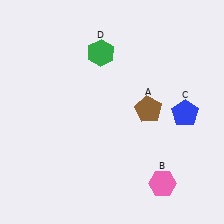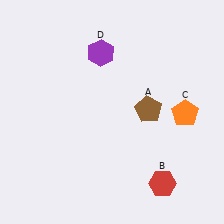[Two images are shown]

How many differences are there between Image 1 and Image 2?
There are 3 differences between the two images.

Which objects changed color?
B changed from pink to red. C changed from blue to orange. D changed from green to purple.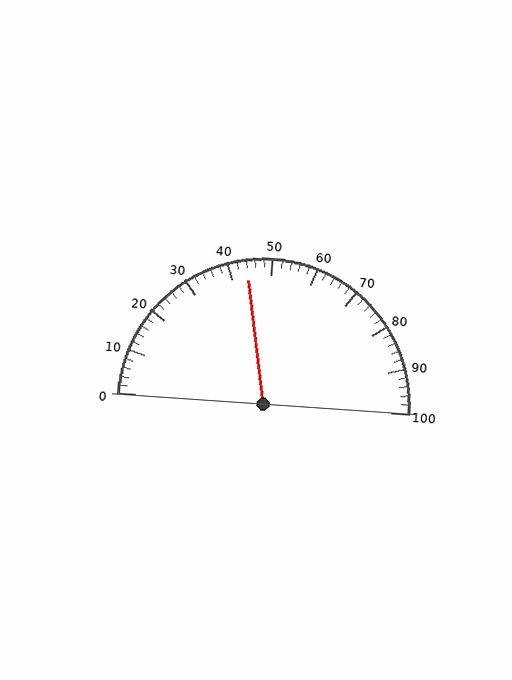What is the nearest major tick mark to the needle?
The nearest major tick mark is 40.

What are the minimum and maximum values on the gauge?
The gauge ranges from 0 to 100.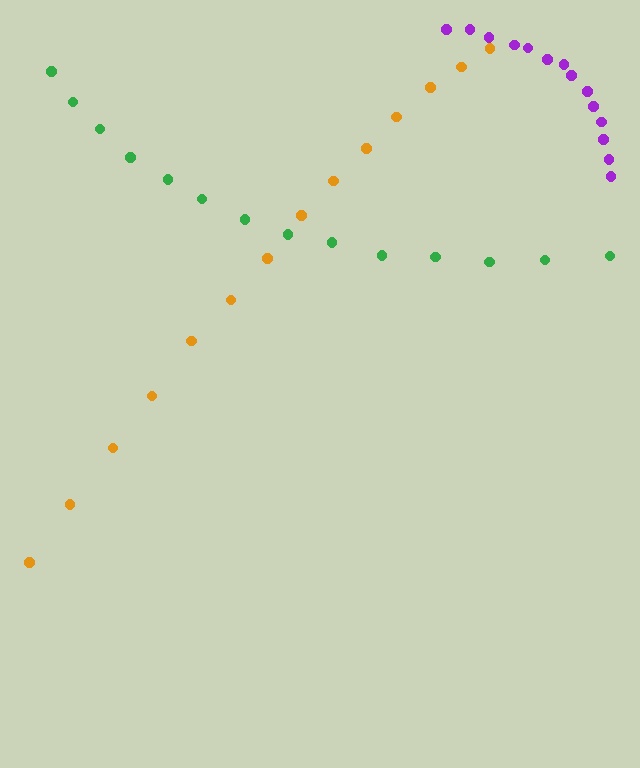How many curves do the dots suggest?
There are 3 distinct paths.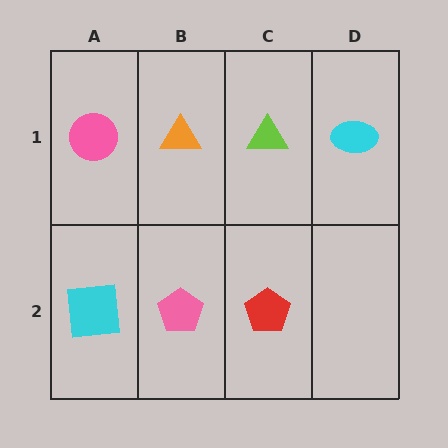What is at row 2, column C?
A red pentagon.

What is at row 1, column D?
A cyan ellipse.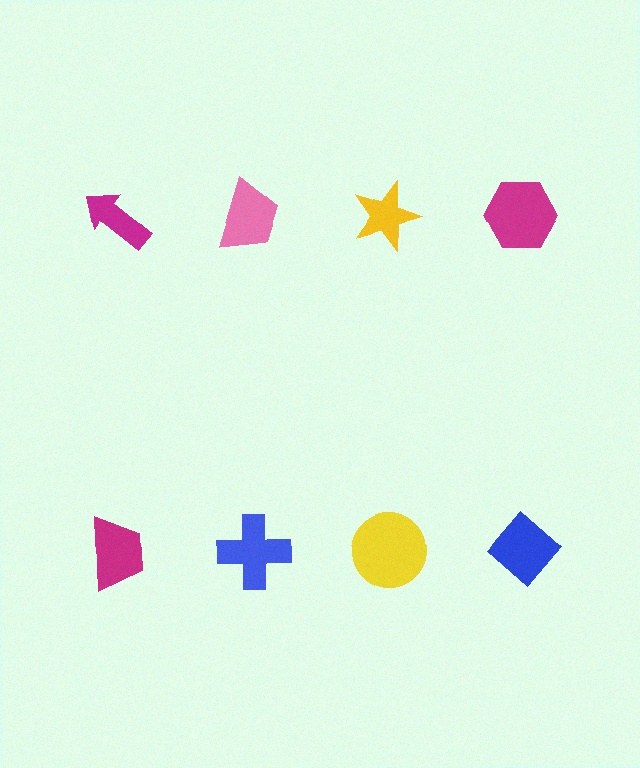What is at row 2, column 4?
A blue diamond.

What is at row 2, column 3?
A yellow circle.